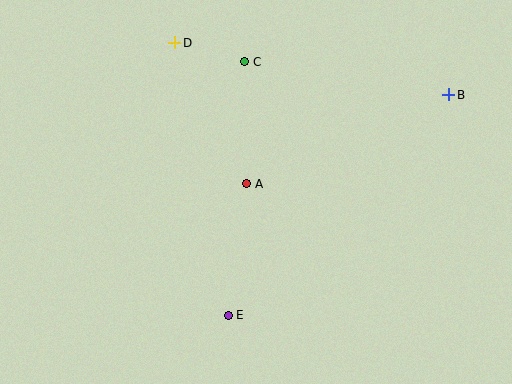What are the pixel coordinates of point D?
Point D is at (175, 43).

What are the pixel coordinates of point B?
Point B is at (449, 95).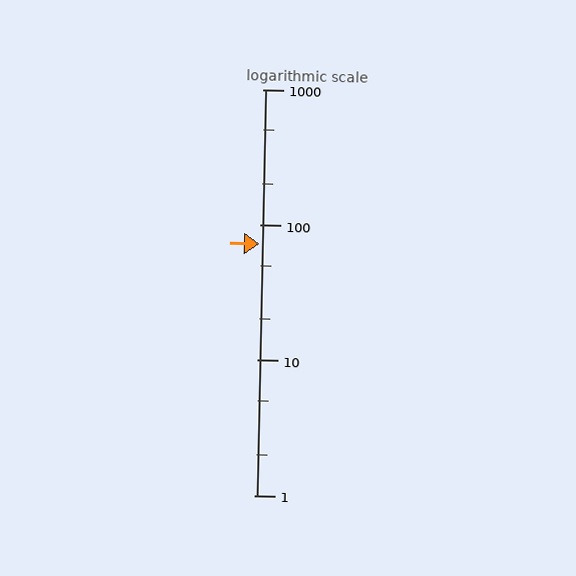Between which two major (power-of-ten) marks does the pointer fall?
The pointer is between 10 and 100.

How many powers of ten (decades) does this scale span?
The scale spans 3 decades, from 1 to 1000.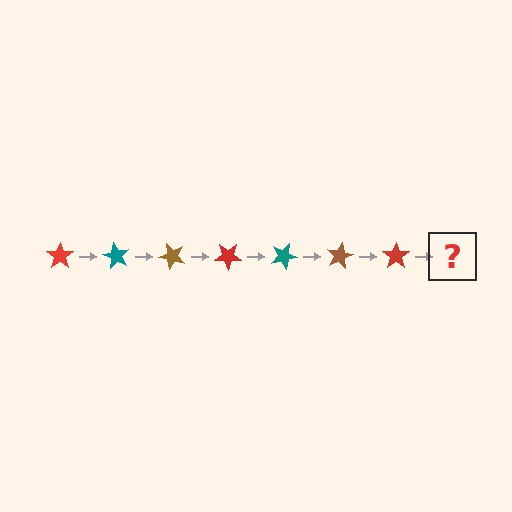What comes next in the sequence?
The next element should be a teal star, rotated 420 degrees from the start.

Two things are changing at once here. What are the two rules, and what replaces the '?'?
The two rules are that it rotates 60 degrees each step and the color cycles through red, teal, and brown. The '?' should be a teal star, rotated 420 degrees from the start.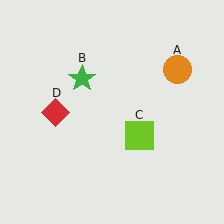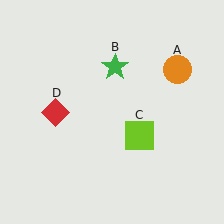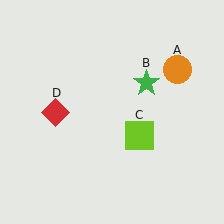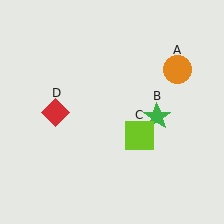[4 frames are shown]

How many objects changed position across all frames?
1 object changed position: green star (object B).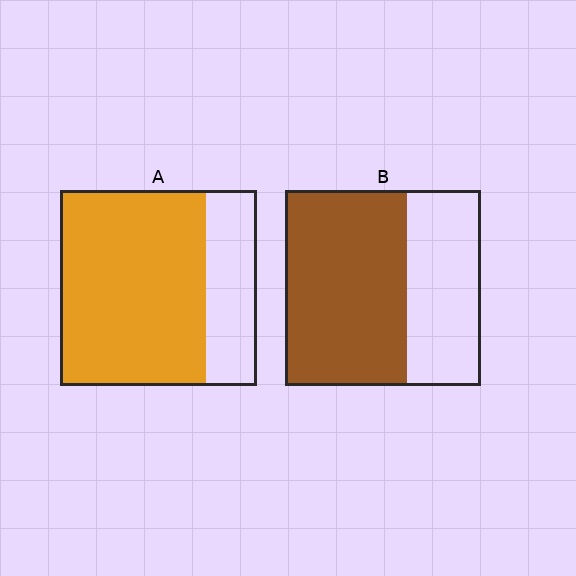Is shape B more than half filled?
Yes.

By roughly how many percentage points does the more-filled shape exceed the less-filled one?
By roughly 10 percentage points (A over B).